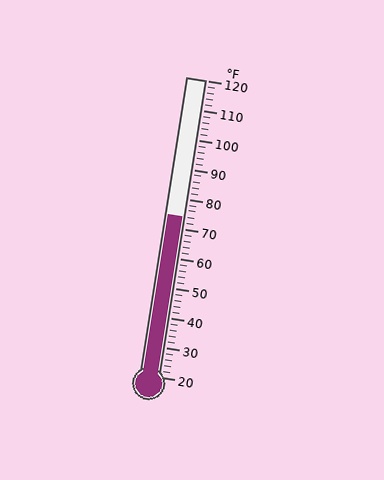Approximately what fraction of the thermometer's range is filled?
The thermometer is filled to approximately 55% of its range.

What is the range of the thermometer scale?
The thermometer scale ranges from 20°F to 120°F.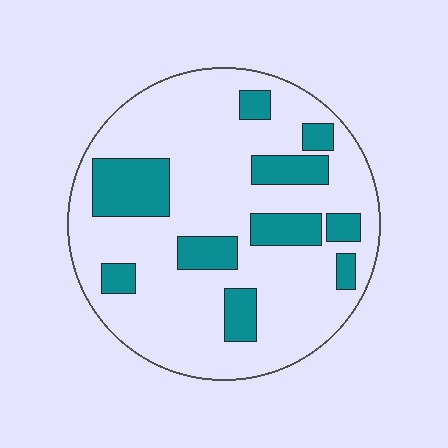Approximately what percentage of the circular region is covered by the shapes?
Approximately 25%.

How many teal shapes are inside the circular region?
10.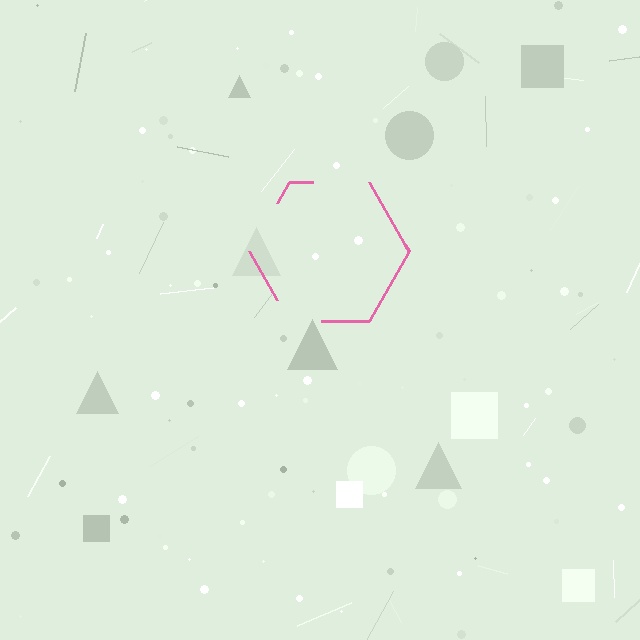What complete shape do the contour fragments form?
The contour fragments form a hexagon.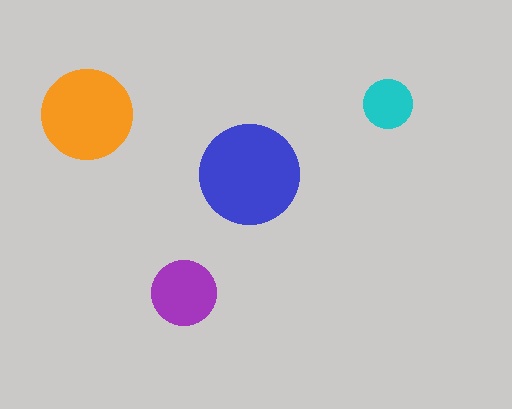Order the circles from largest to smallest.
the blue one, the orange one, the purple one, the cyan one.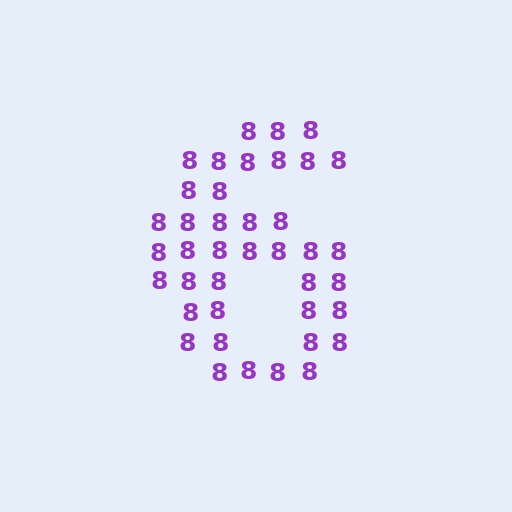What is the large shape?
The large shape is the digit 6.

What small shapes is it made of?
It is made of small digit 8's.